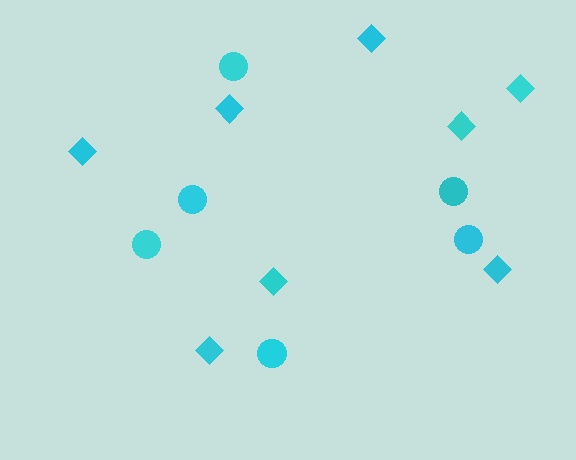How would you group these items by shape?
There are 2 groups: one group of diamonds (8) and one group of circles (6).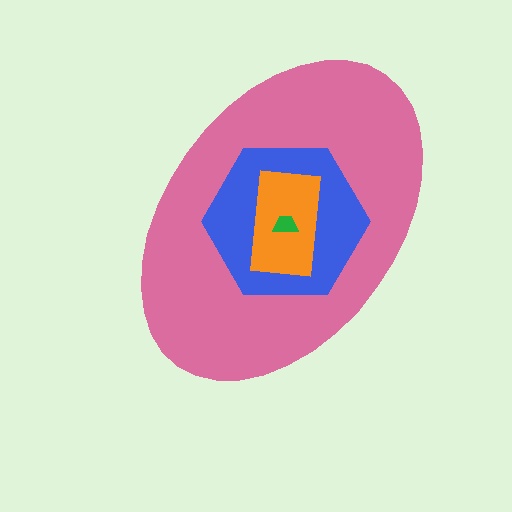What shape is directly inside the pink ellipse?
The blue hexagon.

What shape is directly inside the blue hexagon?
The orange rectangle.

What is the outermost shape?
The pink ellipse.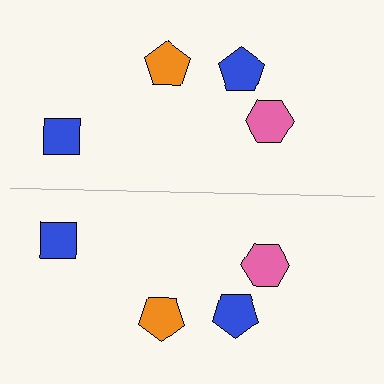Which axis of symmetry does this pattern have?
The pattern has a horizontal axis of symmetry running through the center of the image.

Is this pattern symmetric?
Yes, this pattern has bilateral (reflection) symmetry.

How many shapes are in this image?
There are 8 shapes in this image.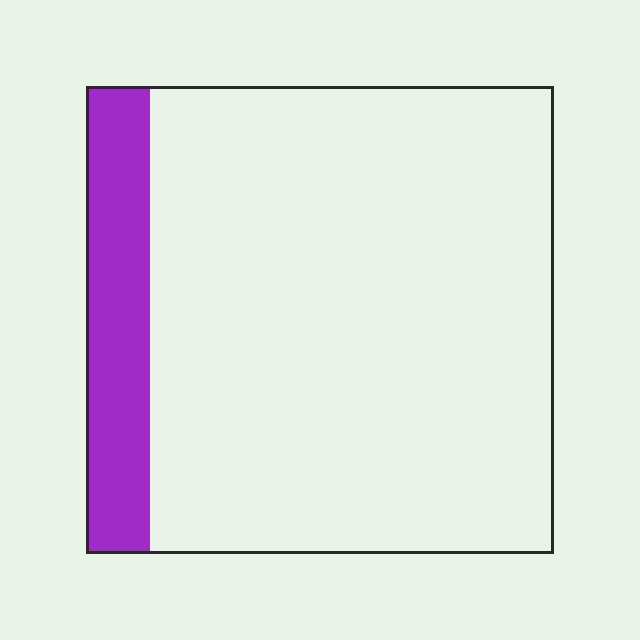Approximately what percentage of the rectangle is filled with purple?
Approximately 15%.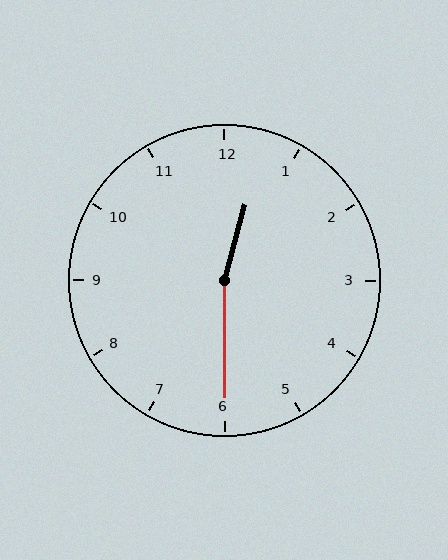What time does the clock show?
12:30.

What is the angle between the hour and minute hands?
Approximately 165 degrees.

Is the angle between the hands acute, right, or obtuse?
It is obtuse.